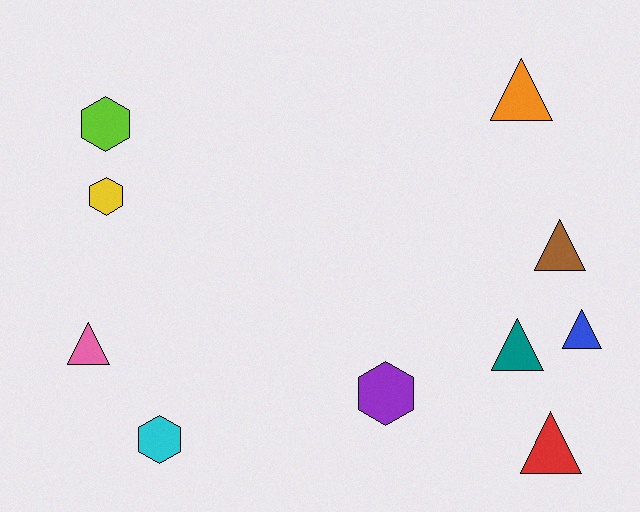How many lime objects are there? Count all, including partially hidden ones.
There is 1 lime object.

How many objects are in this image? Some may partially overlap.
There are 10 objects.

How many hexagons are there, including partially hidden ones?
There are 4 hexagons.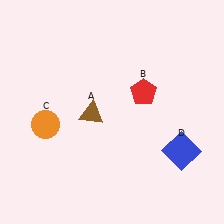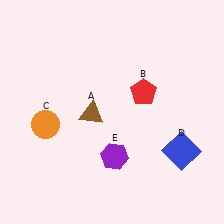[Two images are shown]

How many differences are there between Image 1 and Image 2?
There is 1 difference between the two images.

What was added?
A purple hexagon (E) was added in Image 2.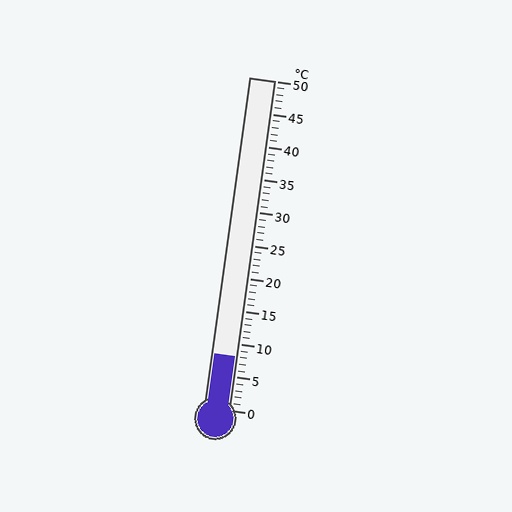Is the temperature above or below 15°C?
The temperature is below 15°C.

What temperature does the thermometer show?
The thermometer shows approximately 8°C.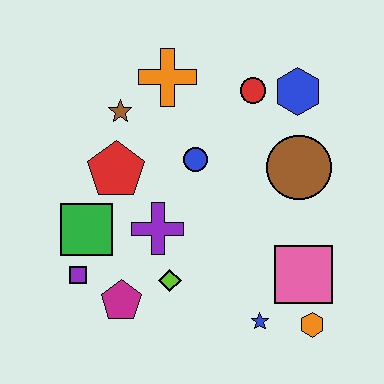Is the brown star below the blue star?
No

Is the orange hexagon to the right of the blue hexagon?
Yes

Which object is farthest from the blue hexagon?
The purple square is farthest from the blue hexagon.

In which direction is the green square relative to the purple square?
The green square is above the purple square.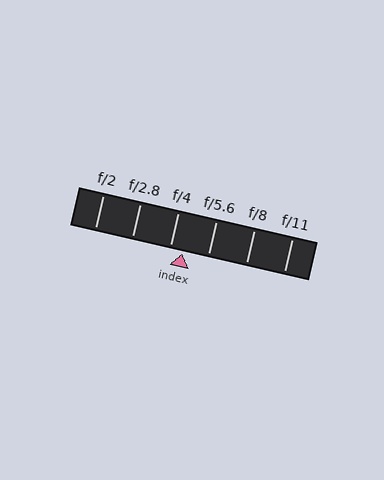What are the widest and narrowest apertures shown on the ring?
The widest aperture shown is f/2 and the narrowest is f/11.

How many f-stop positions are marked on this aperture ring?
There are 6 f-stop positions marked.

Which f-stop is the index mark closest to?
The index mark is closest to f/4.